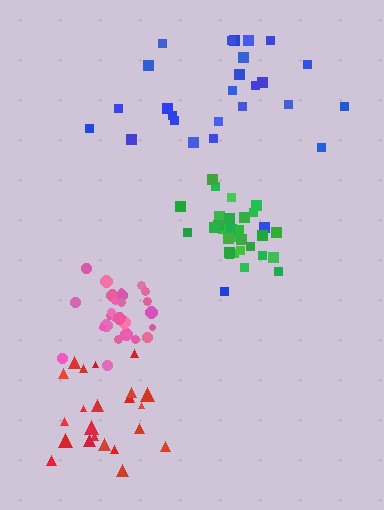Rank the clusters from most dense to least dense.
green, pink, red, blue.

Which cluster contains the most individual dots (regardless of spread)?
Green (32).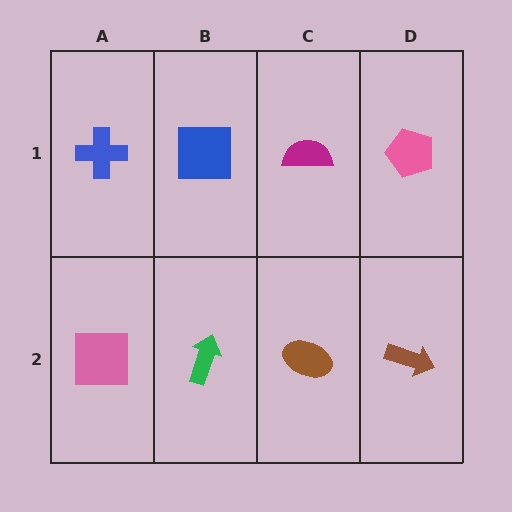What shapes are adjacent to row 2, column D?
A pink pentagon (row 1, column D), a brown ellipse (row 2, column C).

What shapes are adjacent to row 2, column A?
A blue cross (row 1, column A), a green arrow (row 2, column B).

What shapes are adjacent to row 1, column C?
A brown ellipse (row 2, column C), a blue square (row 1, column B), a pink pentagon (row 1, column D).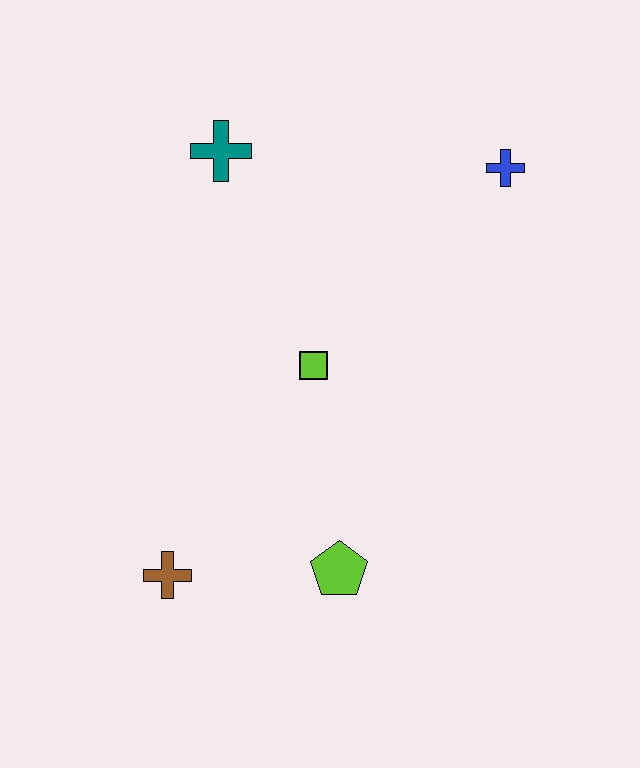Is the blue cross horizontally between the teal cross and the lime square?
No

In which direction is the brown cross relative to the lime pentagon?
The brown cross is to the left of the lime pentagon.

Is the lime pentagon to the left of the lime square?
No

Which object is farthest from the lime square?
The blue cross is farthest from the lime square.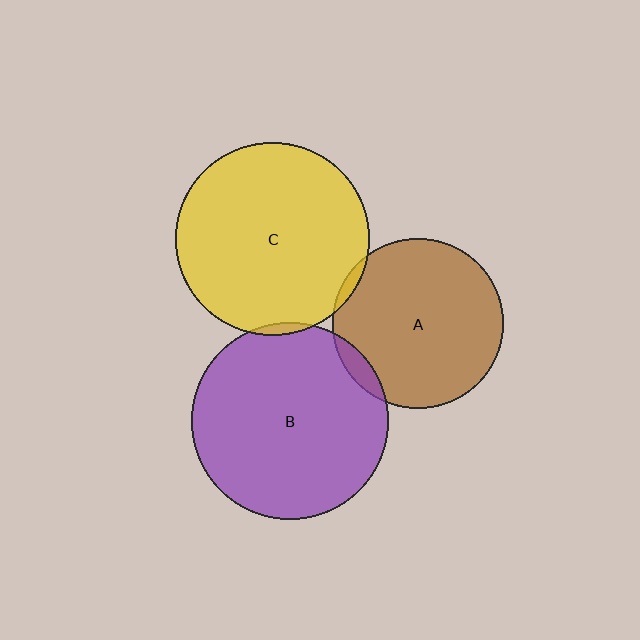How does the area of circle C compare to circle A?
Approximately 1.3 times.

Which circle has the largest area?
Circle B (purple).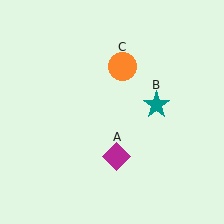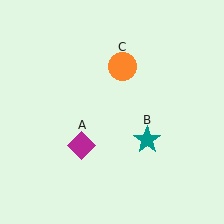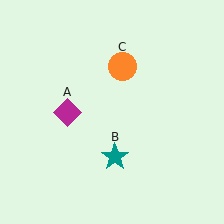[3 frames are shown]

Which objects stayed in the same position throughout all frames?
Orange circle (object C) remained stationary.